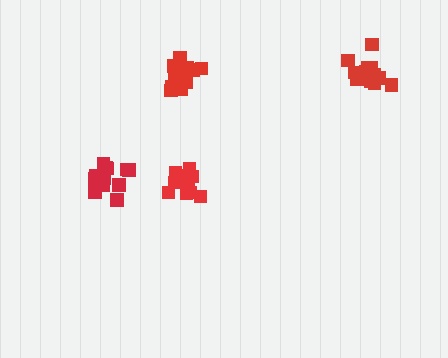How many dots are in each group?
Group 1: 11 dots, Group 2: 13 dots, Group 3: 16 dots, Group 4: 14 dots (54 total).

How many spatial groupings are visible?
There are 4 spatial groupings.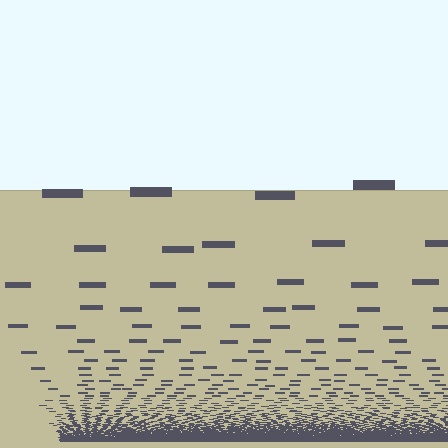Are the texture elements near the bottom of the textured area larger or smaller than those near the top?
Smaller. The gradient is inverted — elements near the bottom are smaller and denser.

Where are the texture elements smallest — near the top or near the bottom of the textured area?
Near the bottom.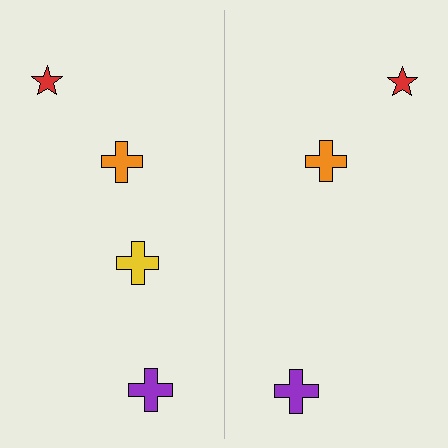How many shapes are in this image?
There are 7 shapes in this image.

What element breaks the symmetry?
A yellow cross is missing from the right side.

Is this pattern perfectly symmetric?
No, the pattern is not perfectly symmetric. A yellow cross is missing from the right side.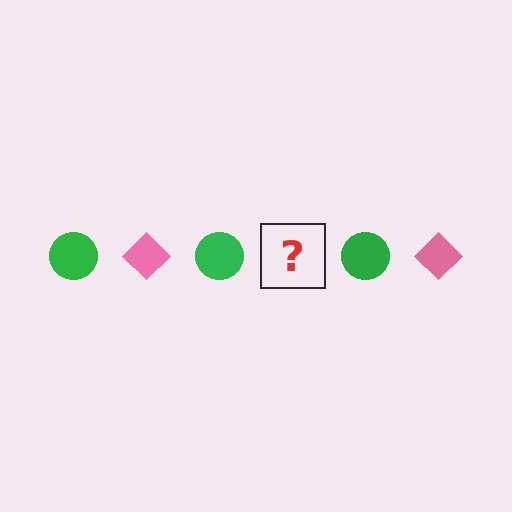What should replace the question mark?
The question mark should be replaced with a pink diamond.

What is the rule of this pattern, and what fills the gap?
The rule is that the pattern alternates between green circle and pink diamond. The gap should be filled with a pink diamond.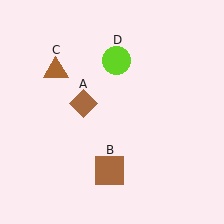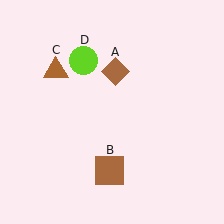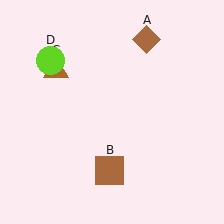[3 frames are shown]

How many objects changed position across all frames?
2 objects changed position: brown diamond (object A), lime circle (object D).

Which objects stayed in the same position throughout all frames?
Brown square (object B) and brown triangle (object C) remained stationary.